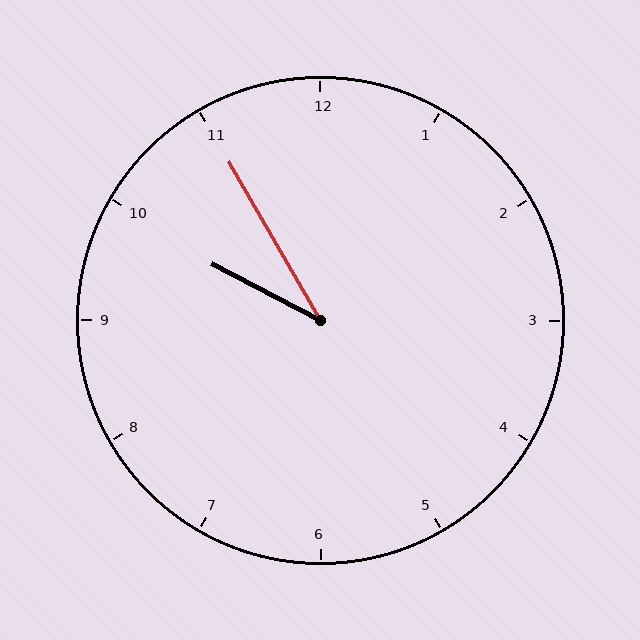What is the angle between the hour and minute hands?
Approximately 32 degrees.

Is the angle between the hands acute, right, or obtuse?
It is acute.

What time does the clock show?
9:55.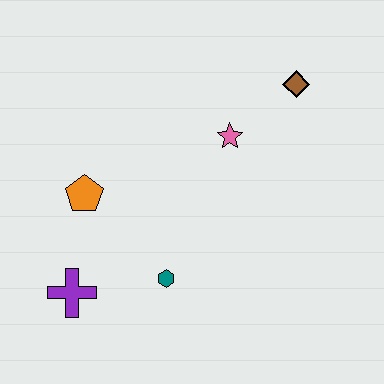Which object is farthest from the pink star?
The purple cross is farthest from the pink star.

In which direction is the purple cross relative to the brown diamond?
The purple cross is to the left of the brown diamond.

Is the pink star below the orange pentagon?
No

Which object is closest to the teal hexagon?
The purple cross is closest to the teal hexagon.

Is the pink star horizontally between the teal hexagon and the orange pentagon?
No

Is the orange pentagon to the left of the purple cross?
No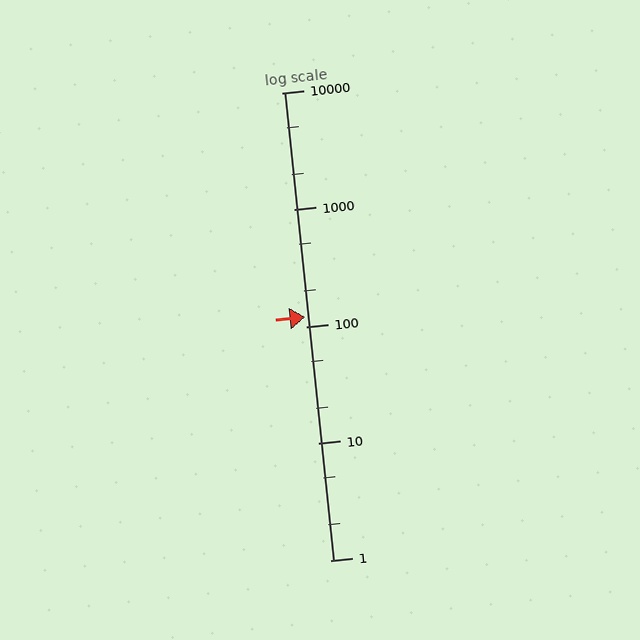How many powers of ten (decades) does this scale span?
The scale spans 4 decades, from 1 to 10000.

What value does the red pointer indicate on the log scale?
The pointer indicates approximately 120.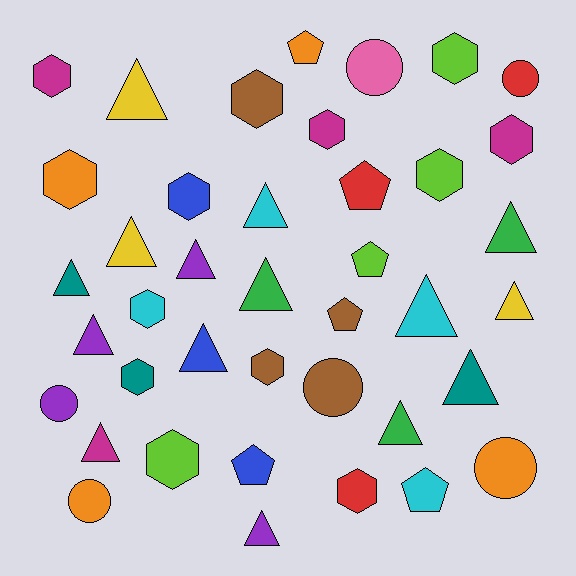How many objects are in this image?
There are 40 objects.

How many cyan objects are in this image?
There are 4 cyan objects.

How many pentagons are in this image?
There are 6 pentagons.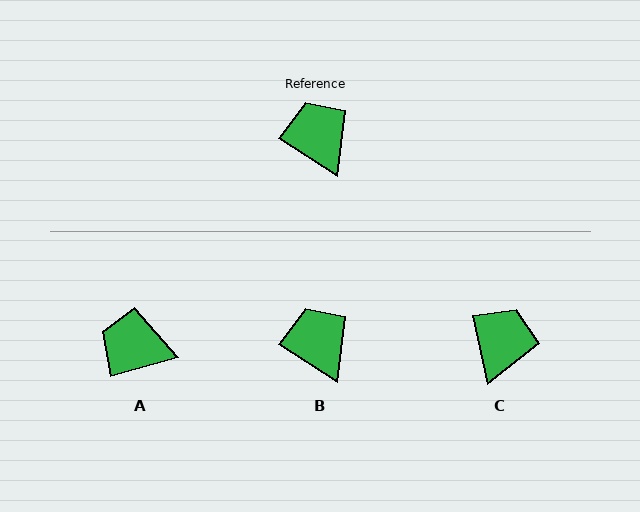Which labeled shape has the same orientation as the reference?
B.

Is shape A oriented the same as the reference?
No, it is off by about 48 degrees.